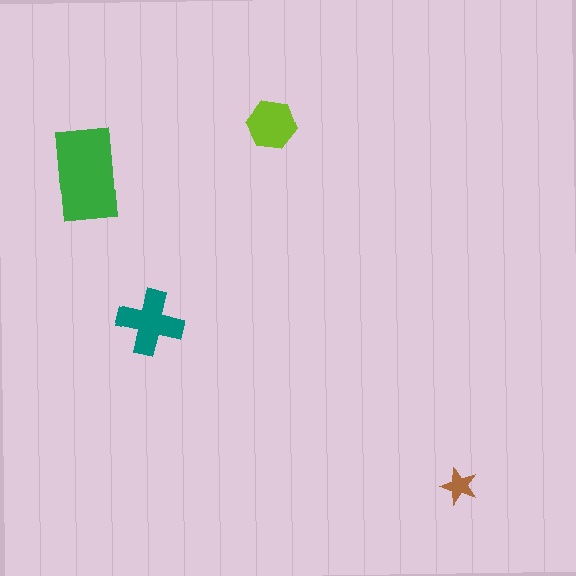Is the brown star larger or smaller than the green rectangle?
Smaller.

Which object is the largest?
The green rectangle.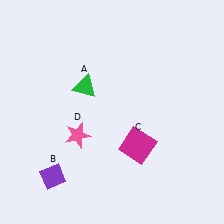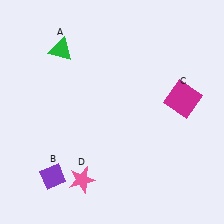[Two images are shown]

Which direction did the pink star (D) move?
The pink star (D) moved down.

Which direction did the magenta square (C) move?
The magenta square (C) moved up.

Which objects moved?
The objects that moved are: the green triangle (A), the magenta square (C), the pink star (D).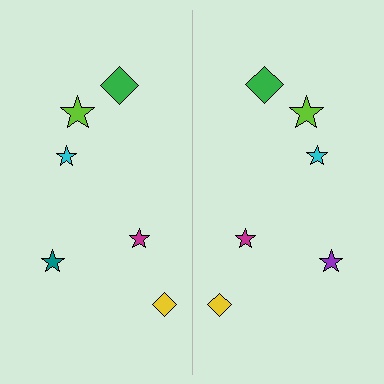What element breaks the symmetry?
The purple star on the right side breaks the symmetry — its mirror counterpart is teal.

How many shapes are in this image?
There are 12 shapes in this image.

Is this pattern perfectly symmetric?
No, the pattern is not perfectly symmetric. The purple star on the right side breaks the symmetry — its mirror counterpart is teal.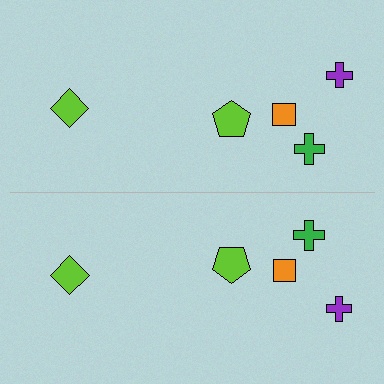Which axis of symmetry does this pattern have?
The pattern has a horizontal axis of symmetry running through the center of the image.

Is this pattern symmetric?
Yes, this pattern has bilateral (reflection) symmetry.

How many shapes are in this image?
There are 10 shapes in this image.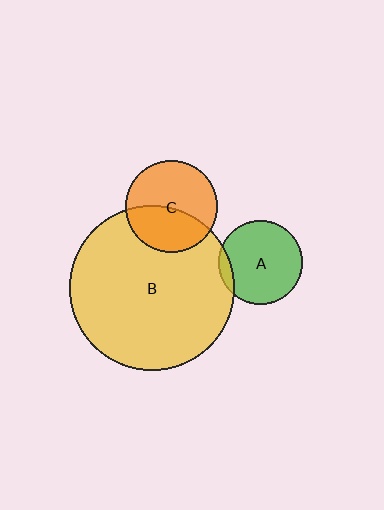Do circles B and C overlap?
Yes.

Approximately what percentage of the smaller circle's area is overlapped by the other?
Approximately 45%.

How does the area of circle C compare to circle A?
Approximately 1.2 times.